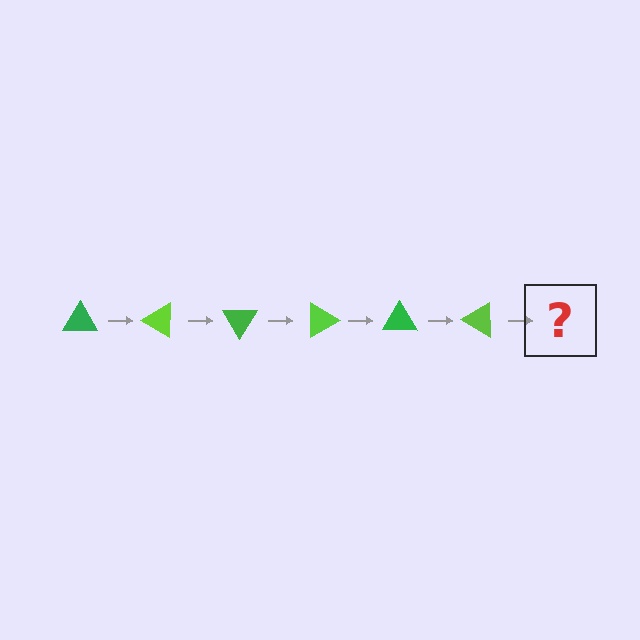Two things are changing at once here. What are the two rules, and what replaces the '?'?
The two rules are that it rotates 30 degrees each step and the color cycles through green and lime. The '?' should be a green triangle, rotated 180 degrees from the start.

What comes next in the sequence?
The next element should be a green triangle, rotated 180 degrees from the start.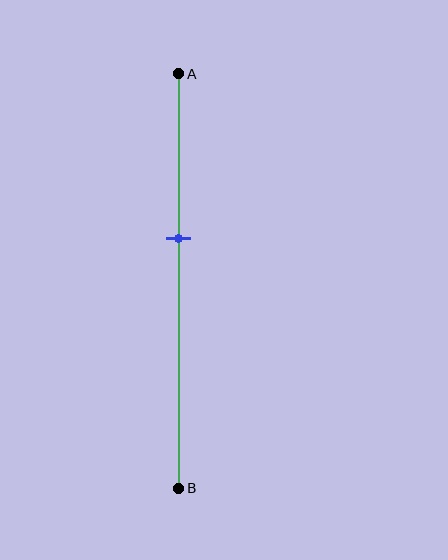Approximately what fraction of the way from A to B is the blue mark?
The blue mark is approximately 40% of the way from A to B.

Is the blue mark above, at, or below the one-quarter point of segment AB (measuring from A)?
The blue mark is below the one-quarter point of segment AB.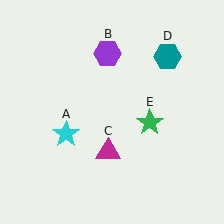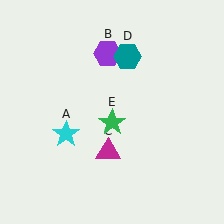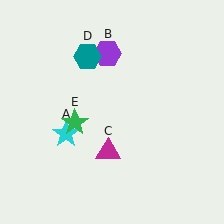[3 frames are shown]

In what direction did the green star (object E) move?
The green star (object E) moved left.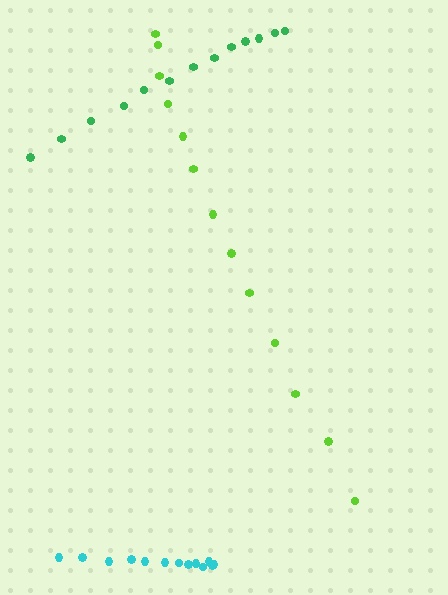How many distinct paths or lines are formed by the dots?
There are 3 distinct paths.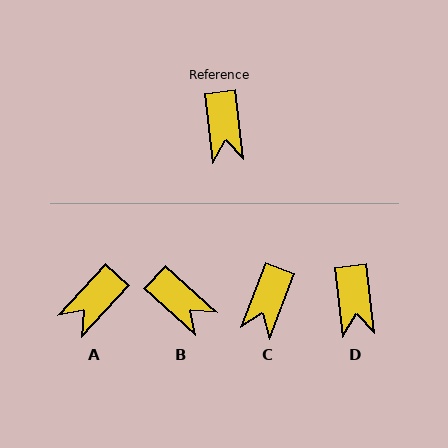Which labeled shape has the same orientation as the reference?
D.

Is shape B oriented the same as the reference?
No, it is off by about 41 degrees.